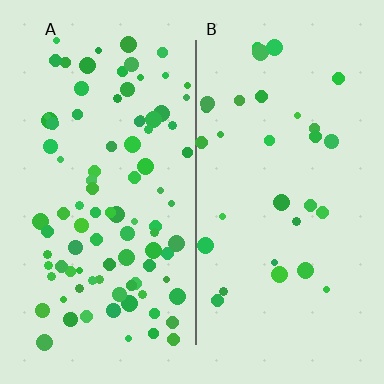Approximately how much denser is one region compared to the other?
Approximately 3.0× — region A over region B.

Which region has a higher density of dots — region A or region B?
A (the left).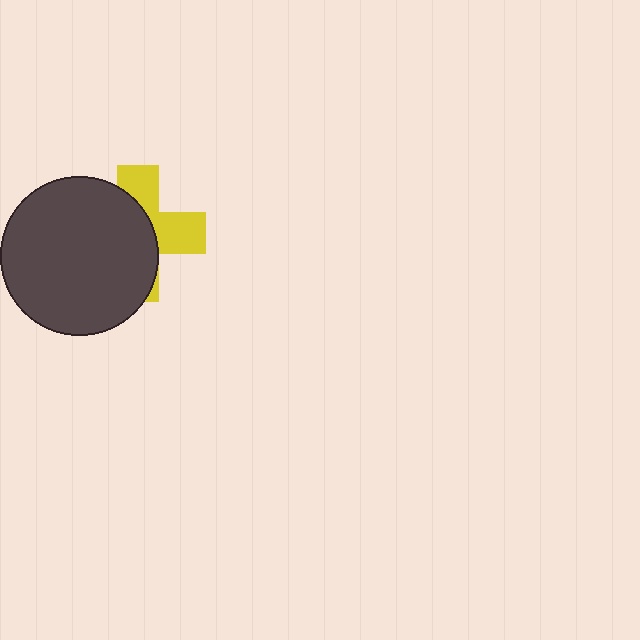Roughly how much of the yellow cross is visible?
A small part of it is visible (roughly 40%).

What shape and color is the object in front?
The object in front is a dark gray circle.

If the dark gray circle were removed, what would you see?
You would see the complete yellow cross.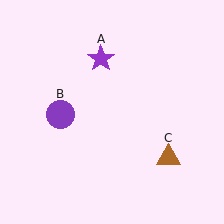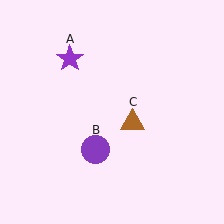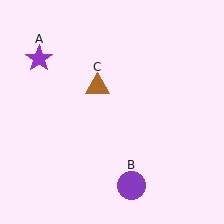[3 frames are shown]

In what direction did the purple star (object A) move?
The purple star (object A) moved left.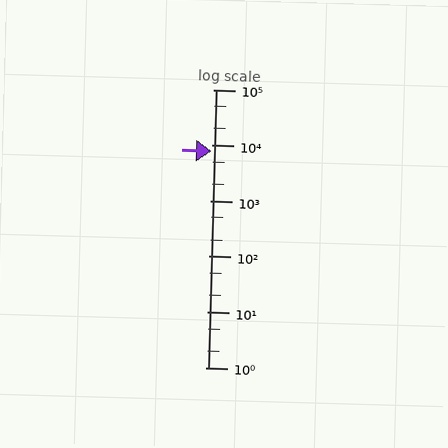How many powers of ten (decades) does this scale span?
The scale spans 5 decades, from 1 to 100000.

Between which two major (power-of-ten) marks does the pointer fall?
The pointer is between 1000 and 10000.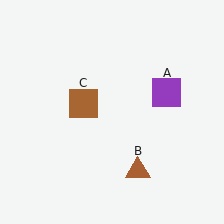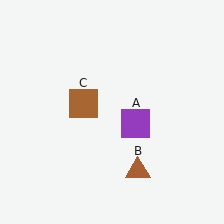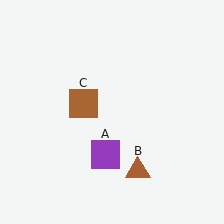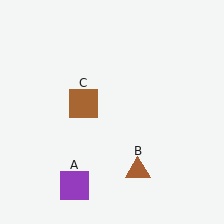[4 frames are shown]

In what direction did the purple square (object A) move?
The purple square (object A) moved down and to the left.